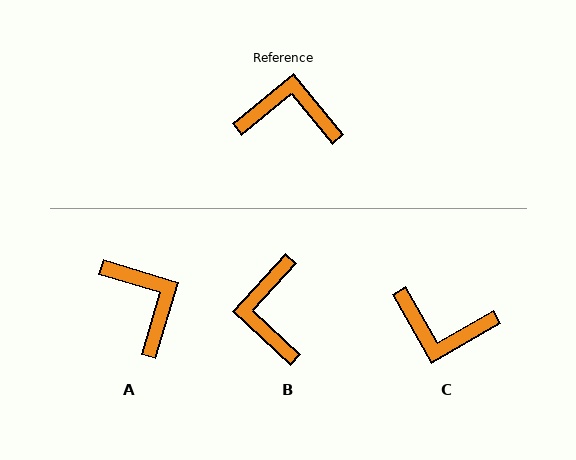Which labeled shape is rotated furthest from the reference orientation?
C, about 170 degrees away.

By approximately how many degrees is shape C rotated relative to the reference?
Approximately 170 degrees counter-clockwise.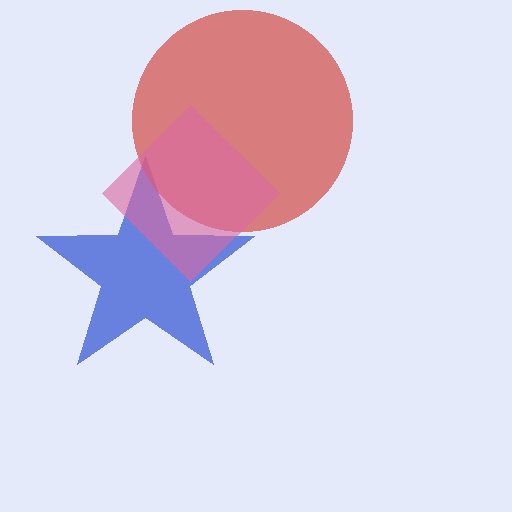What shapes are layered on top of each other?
The layered shapes are: a blue star, a red circle, a pink diamond.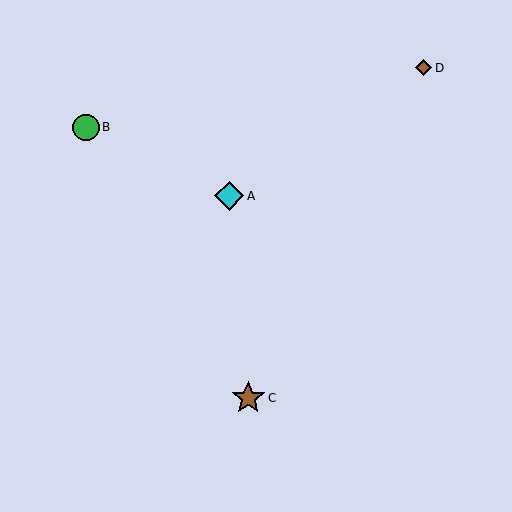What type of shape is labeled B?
Shape B is a green circle.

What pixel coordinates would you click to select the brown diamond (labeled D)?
Click at (424, 68) to select the brown diamond D.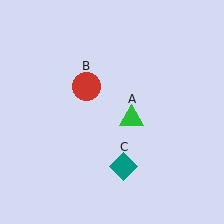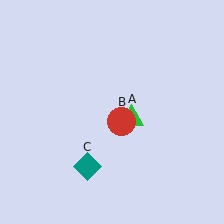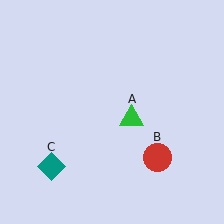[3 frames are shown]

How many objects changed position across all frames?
2 objects changed position: red circle (object B), teal diamond (object C).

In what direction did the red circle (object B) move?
The red circle (object B) moved down and to the right.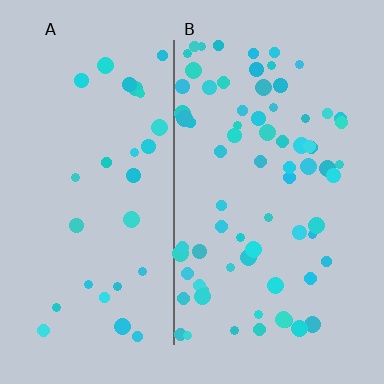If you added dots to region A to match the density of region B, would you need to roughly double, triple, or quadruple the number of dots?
Approximately triple.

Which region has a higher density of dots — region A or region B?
B (the right).